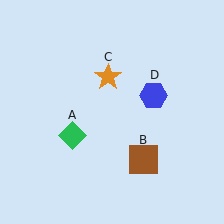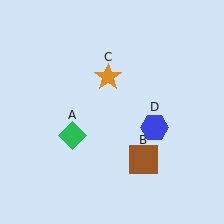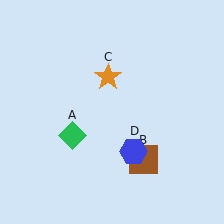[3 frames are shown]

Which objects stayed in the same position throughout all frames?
Green diamond (object A) and brown square (object B) and orange star (object C) remained stationary.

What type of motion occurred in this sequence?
The blue hexagon (object D) rotated clockwise around the center of the scene.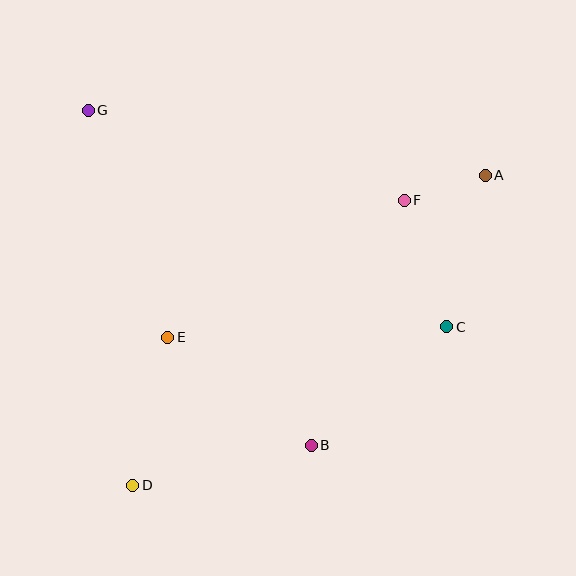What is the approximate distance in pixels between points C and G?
The distance between C and G is approximately 419 pixels.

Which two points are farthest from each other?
Points A and D are farthest from each other.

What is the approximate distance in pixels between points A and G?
The distance between A and G is approximately 402 pixels.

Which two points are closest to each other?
Points A and F are closest to each other.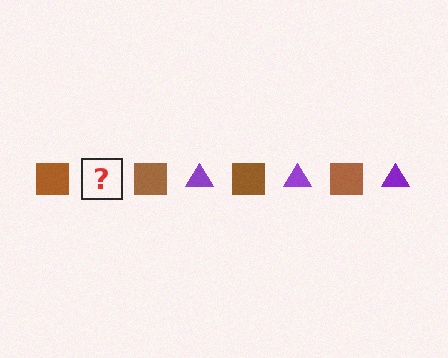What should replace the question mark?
The question mark should be replaced with a purple triangle.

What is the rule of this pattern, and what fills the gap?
The rule is that the pattern alternates between brown square and purple triangle. The gap should be filled with a purple triangle.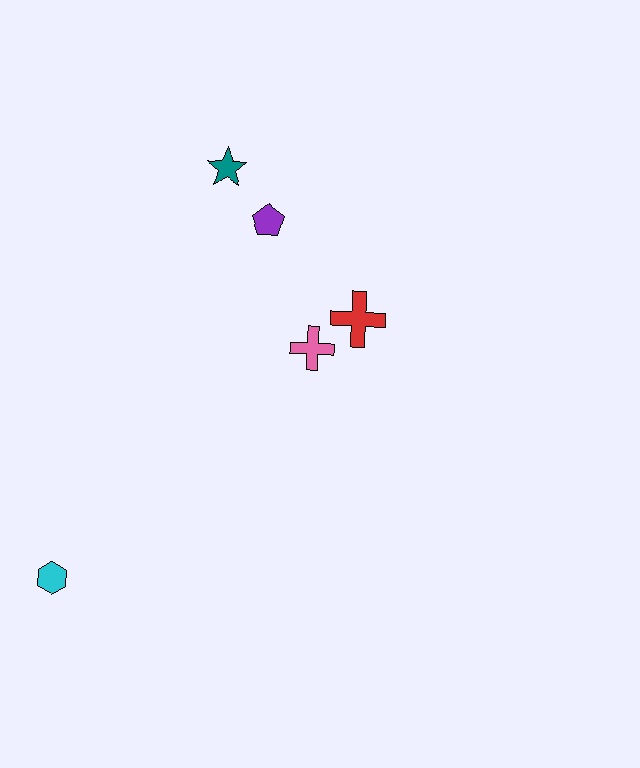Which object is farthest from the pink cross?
The cyan hexagon is farthest from the pink cross.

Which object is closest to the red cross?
The pink cross is closest to the red cross.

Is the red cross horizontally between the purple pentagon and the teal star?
No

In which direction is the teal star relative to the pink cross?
The teal star is above the pink cross.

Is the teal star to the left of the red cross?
Yes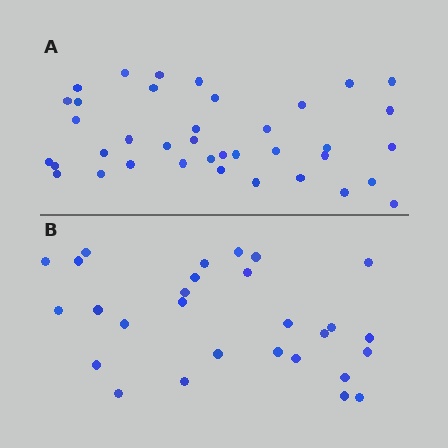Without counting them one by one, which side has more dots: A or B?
Region A (the top region) has more dots.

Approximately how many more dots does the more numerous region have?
Region A has roughly 10 or so more dots than region B.